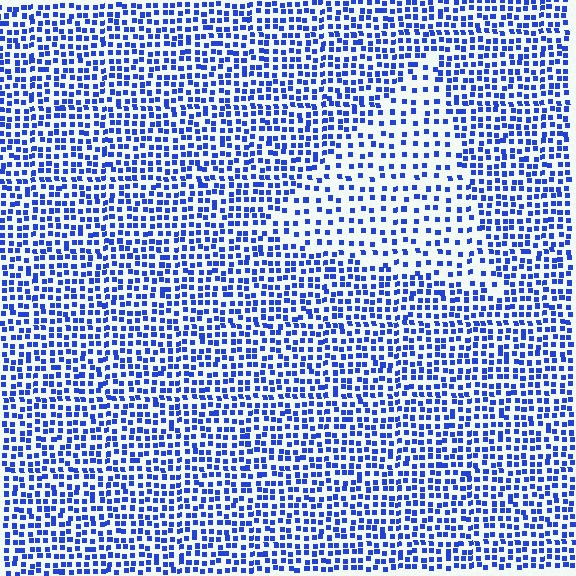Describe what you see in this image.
The image contains small blue elements arranged at two different densities. A triangle-shaped region is visible where the elements are less densely packed than the surrounding area.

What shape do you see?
I see a triangle.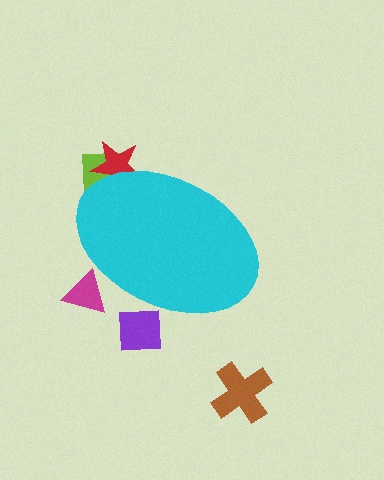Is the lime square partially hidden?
Yes, the lime square is partially hidden behind the cyan ellipse.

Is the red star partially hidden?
Yes, the red star is partially hidden behind the cyan ellipse.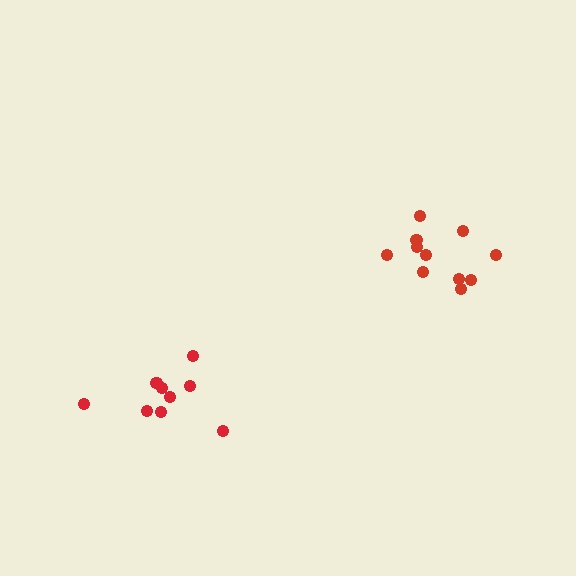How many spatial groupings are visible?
There are 2 spatial groupings.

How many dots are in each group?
Group 1: 11 dots, Group 2: 9 dots (20 total).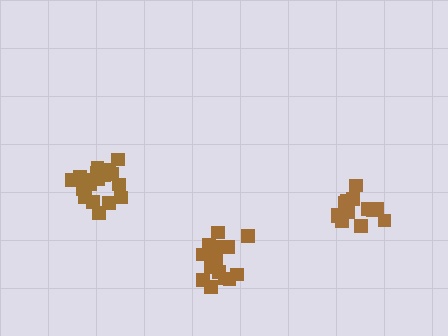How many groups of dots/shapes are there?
There are 3 groups.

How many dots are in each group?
Group 1: 15 dots, Group 2: 13 dots, Group 3: 19 dots (47 total).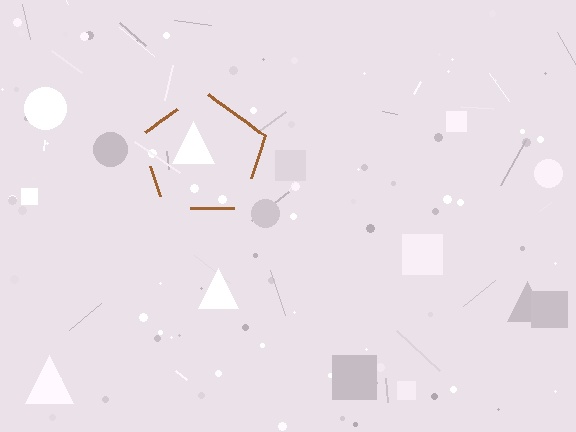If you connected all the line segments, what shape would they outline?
They would outline a pentagon.